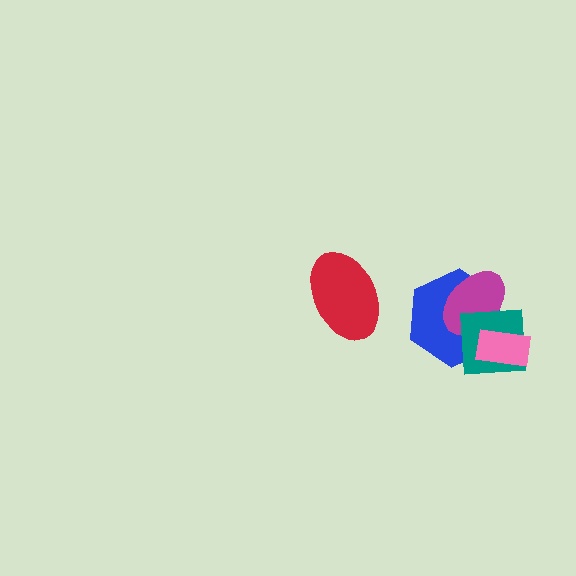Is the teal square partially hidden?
Yes, it is partially covered by another shape.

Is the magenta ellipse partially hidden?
Yes, it is partially covered by another shape.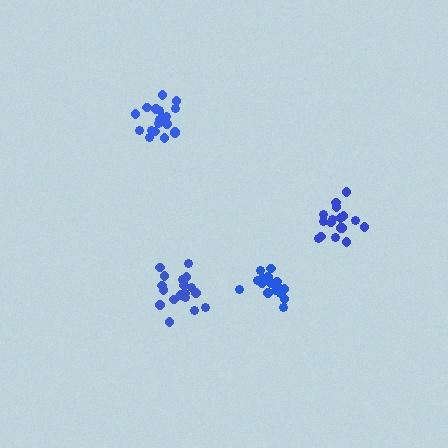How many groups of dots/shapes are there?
There are 4 groups.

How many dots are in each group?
Group 1: 17 dots, Group 2: 20 dots, Group 3: 19 dots, Group 4: 16 dots (72 total).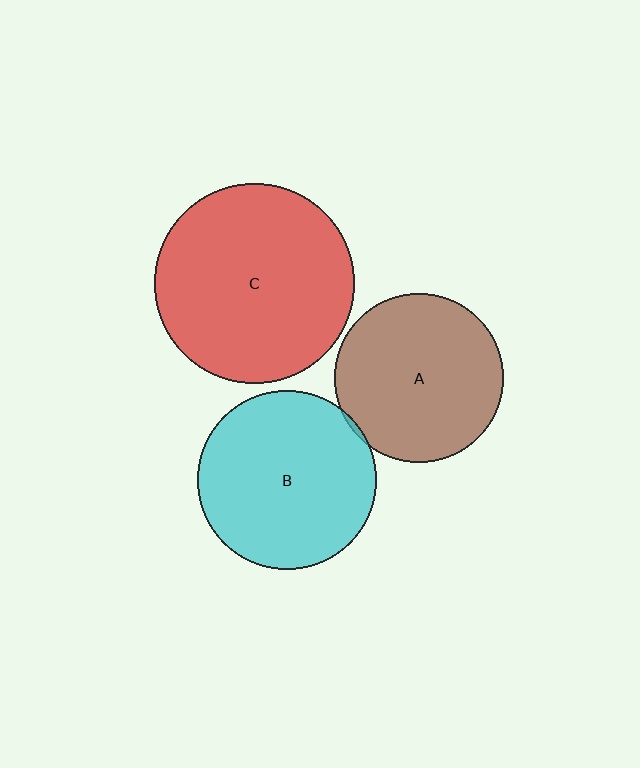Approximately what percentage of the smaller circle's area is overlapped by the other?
Approximately 5%.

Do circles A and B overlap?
Yes.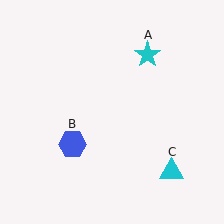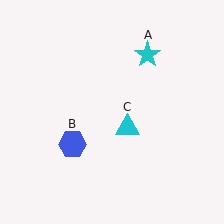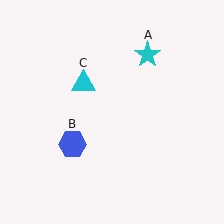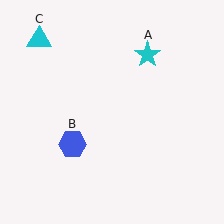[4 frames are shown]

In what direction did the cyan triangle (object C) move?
The cyan triangle (object C) moved up and to the left.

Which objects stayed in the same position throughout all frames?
Cyan star (object A) and blue hexagon (object B) remained stationary.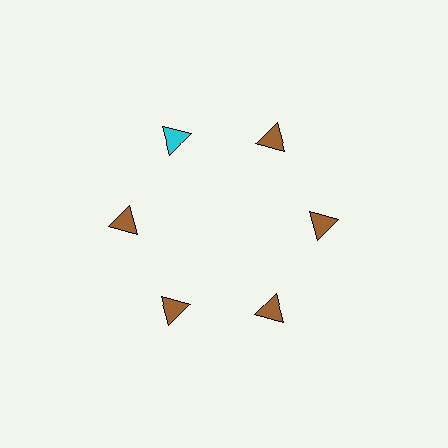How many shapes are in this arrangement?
There are 6 shapes arranged in a ring pattern.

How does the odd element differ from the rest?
It has a different color: cyan instead of brown.